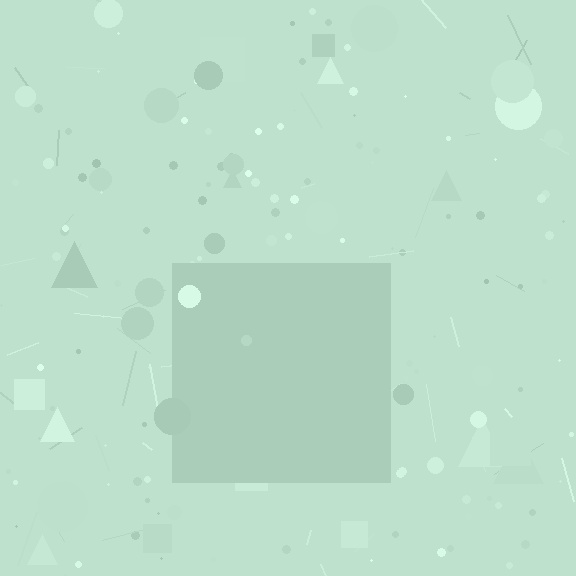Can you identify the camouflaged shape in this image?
The camouflaged shape is a square.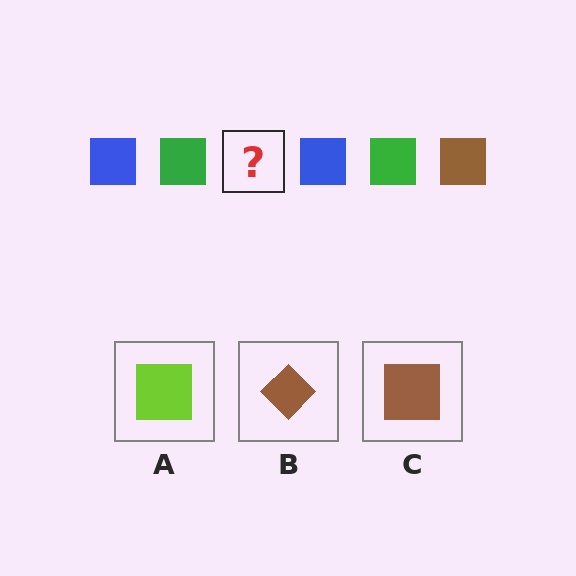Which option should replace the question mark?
Option C.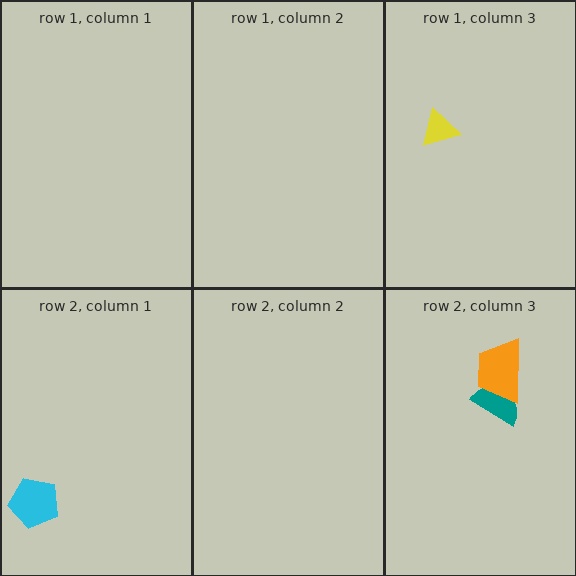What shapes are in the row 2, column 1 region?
The cyan pentagon.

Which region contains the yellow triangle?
The row 1, column 3 region.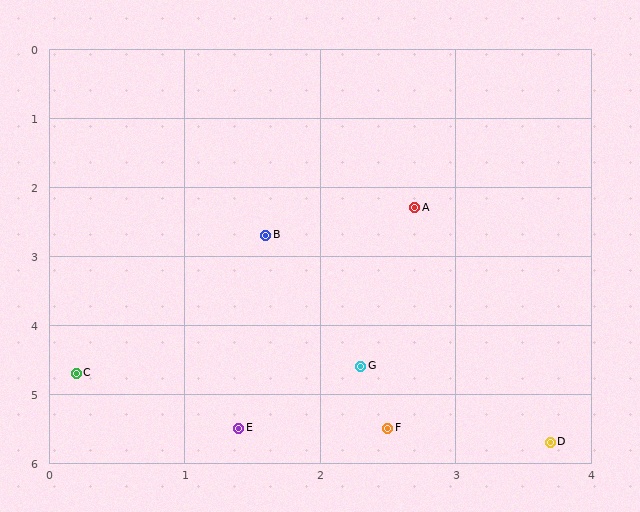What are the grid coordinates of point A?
Point A is at approximately (2.7, 2.3).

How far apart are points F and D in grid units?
Points F and D are about 1.2 grid units apart.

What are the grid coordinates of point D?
Point D is at approximately (3.7, 5.7).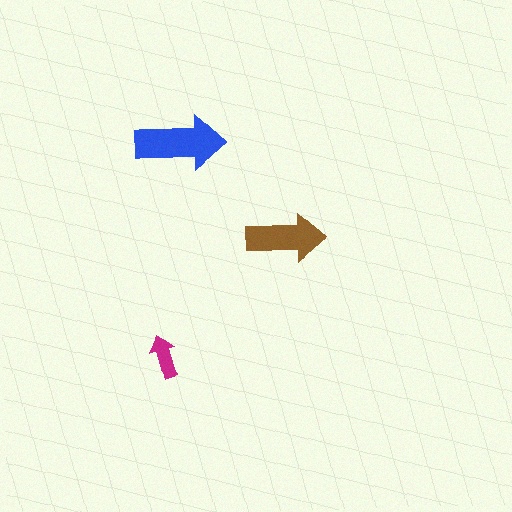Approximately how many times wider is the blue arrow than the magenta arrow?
About 2 times wider.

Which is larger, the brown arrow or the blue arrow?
The blue one.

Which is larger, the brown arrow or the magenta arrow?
The brown one.